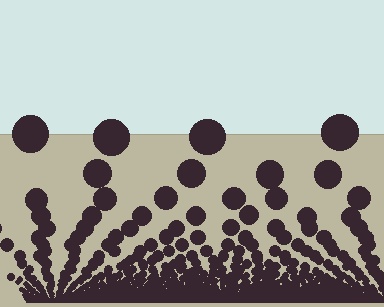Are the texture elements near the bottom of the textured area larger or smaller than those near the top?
Smaller. The gradient is inverted — elements near the bottom are smaller and denser.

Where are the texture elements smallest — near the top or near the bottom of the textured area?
Near the bottom.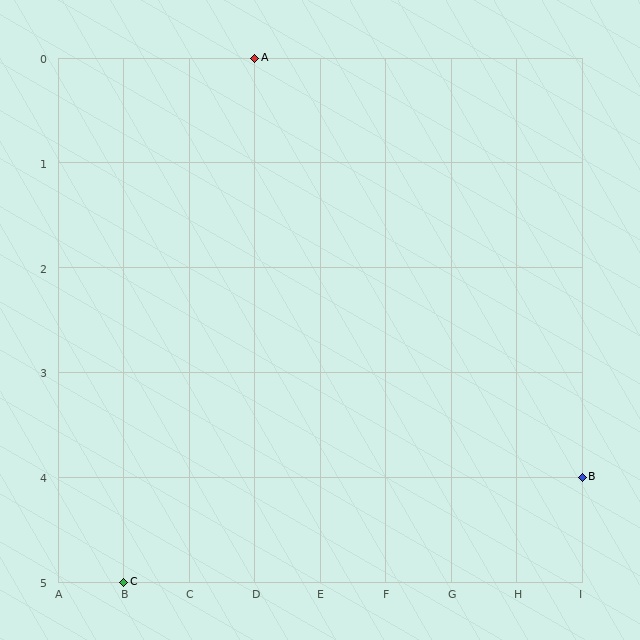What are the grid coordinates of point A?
Point A is at grid coordinates (D, 0).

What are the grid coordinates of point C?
Point C is at grid coordinates (B, 5).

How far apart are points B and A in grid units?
Points B and A are 5 columns and 4 rows apart (about 6.4 grid units diagonally).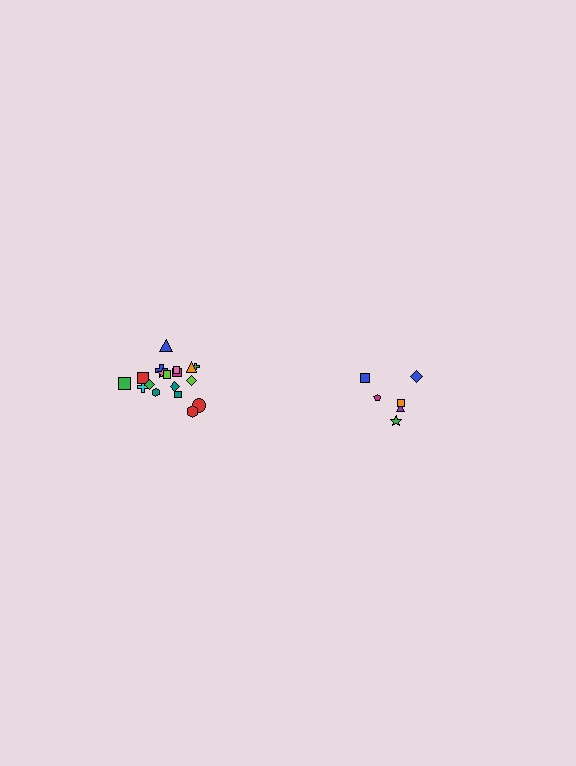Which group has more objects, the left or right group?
The left group.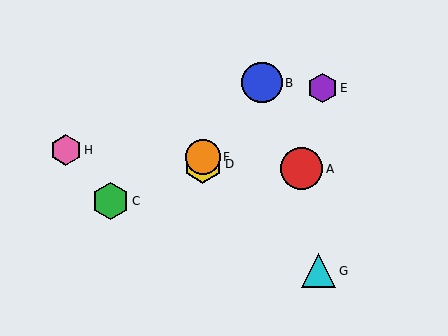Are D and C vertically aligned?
No, D is at x≈203 and C is at x≈111.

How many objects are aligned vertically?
2 objects (D, F) are aligned vertically.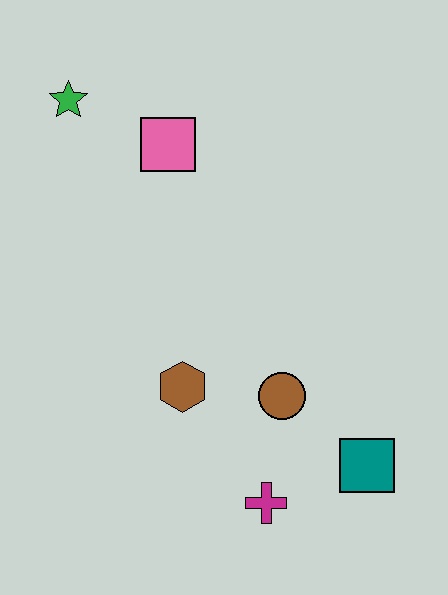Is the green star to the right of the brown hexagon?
No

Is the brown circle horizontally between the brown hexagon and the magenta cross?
No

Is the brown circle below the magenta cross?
No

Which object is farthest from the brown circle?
The green star is farthest from the brown circle.